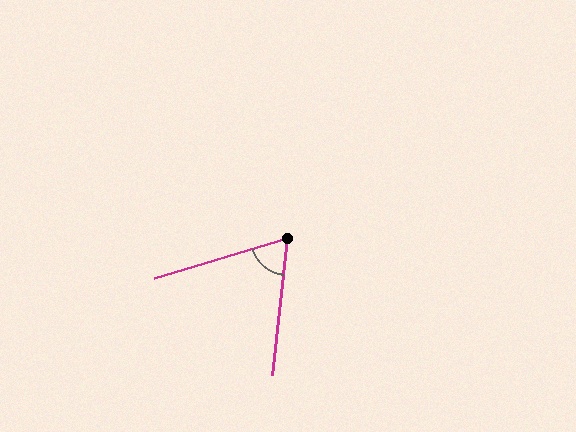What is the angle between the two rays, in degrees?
Approximately 67 degrees.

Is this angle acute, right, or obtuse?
It is acute.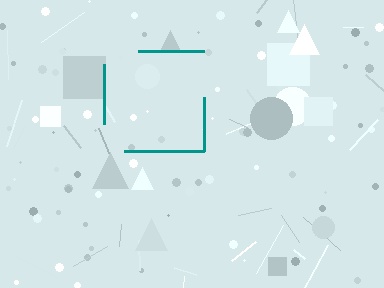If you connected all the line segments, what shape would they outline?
They would outline a square.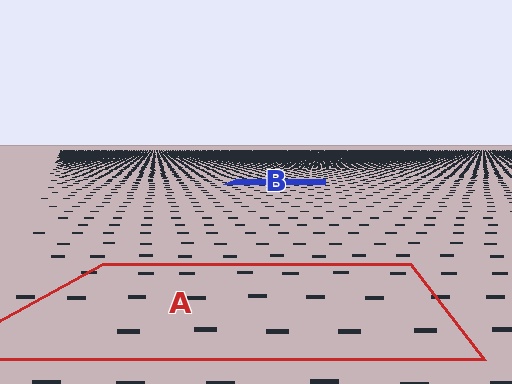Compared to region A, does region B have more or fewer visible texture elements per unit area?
Region B has more texture elements per unit area — they are packed more densely because it is farther away.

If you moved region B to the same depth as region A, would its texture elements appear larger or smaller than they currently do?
They would appear larger. At a closer depth, the same texture elements are projected at a bigger on-screen size.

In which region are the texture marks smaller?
The texture marks are smaller in region B, because it is farther away.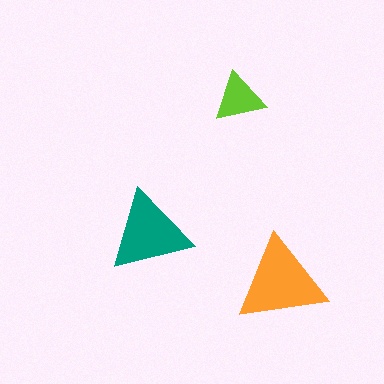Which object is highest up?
The lime triangle is topmost.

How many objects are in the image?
There are 3 objects in the image.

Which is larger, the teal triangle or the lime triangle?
The teal one.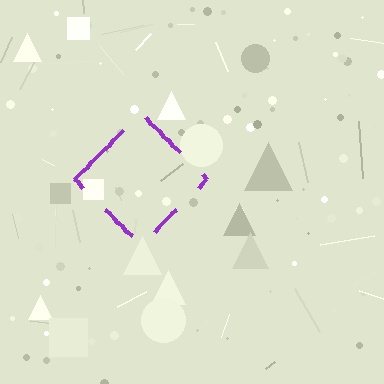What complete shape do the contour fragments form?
The contour fragments form a diamond.